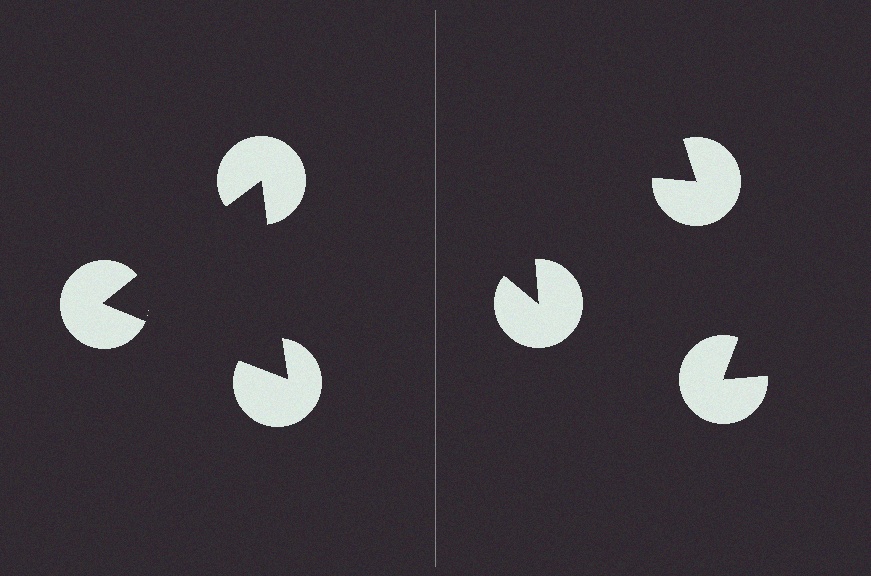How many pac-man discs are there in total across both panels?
6 — 3 on each side.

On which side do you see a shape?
An illusory triangle appears on the left side. On the right side the wedge cuts are rotated, so no coherent shape forms.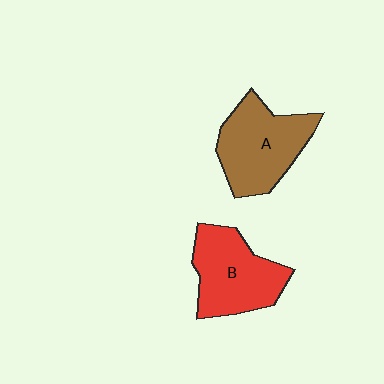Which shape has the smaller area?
Shape B (red).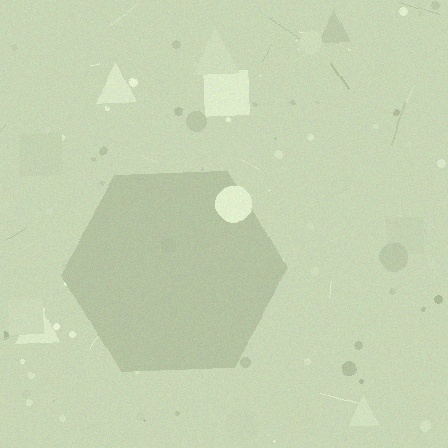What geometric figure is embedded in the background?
A hexagon is embedded in the background.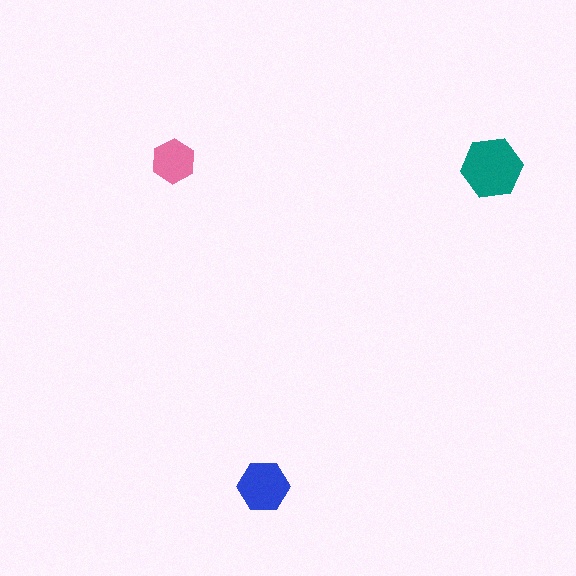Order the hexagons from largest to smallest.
the teal one, the blue one, the pink one.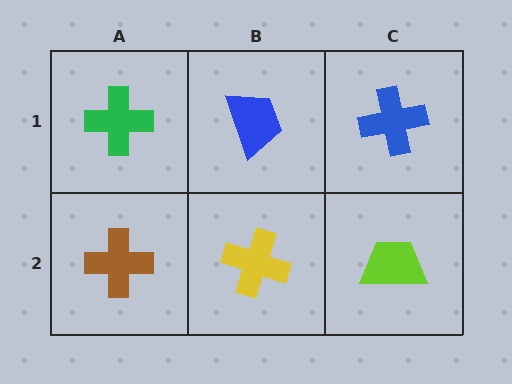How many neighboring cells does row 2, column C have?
2.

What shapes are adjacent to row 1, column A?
A brown cross (row 2, column A), a blue trapezoid (row 1, column B).